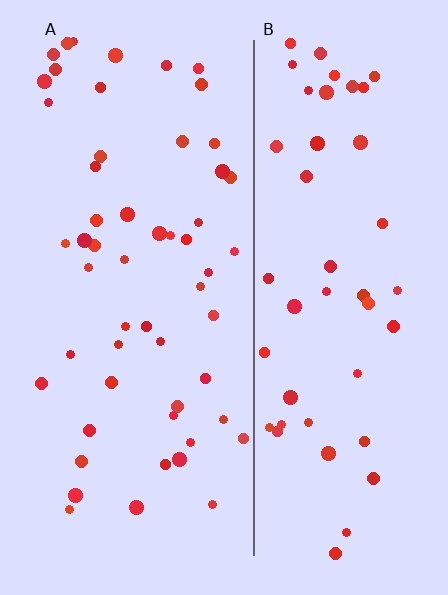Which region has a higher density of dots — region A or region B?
A (the left).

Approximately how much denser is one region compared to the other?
Approximately 1.1× — region A over region B.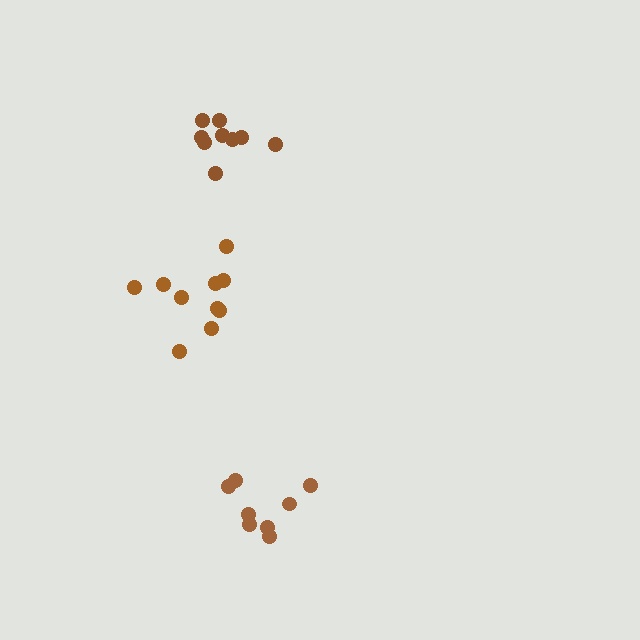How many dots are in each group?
Group 1: 9 dots, Group 2: 8 dots, Group 3: 10 dots (27 total).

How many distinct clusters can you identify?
There are 3 distinct clusters.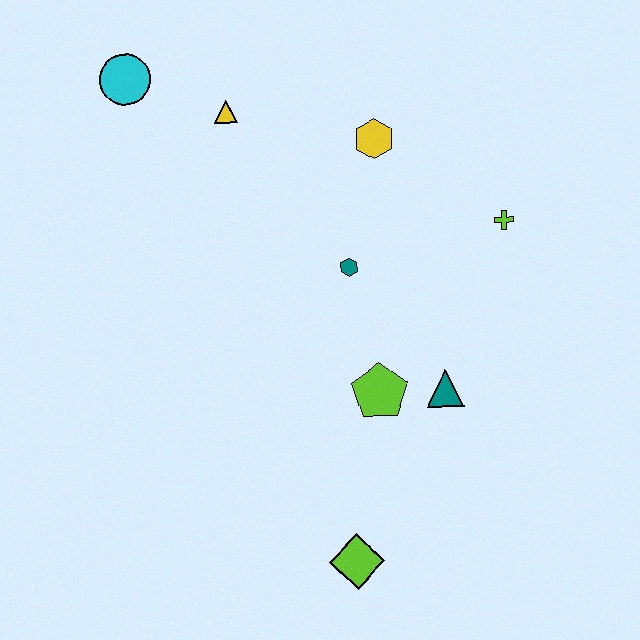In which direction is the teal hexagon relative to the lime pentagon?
The teal hexagon is above the lime pentagon.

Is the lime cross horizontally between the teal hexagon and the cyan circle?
No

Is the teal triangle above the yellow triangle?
No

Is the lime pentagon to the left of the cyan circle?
No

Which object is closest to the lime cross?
The yellow hexagon is closest to the lime cross.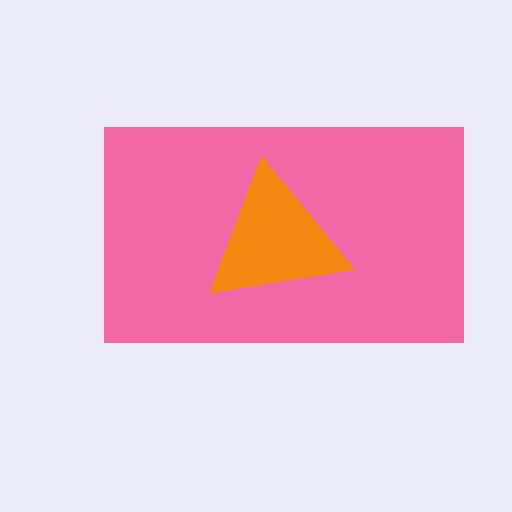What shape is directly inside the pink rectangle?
The orange triangle.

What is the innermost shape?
The orange triangle.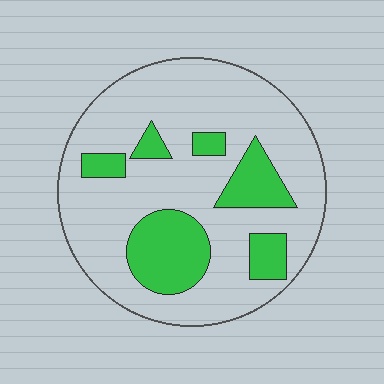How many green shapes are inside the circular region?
6.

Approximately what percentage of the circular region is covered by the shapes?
Approximately 25%.